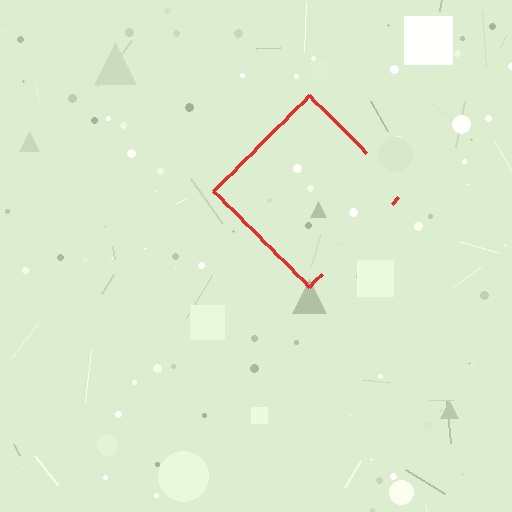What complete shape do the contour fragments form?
The contour fragments form a diamond.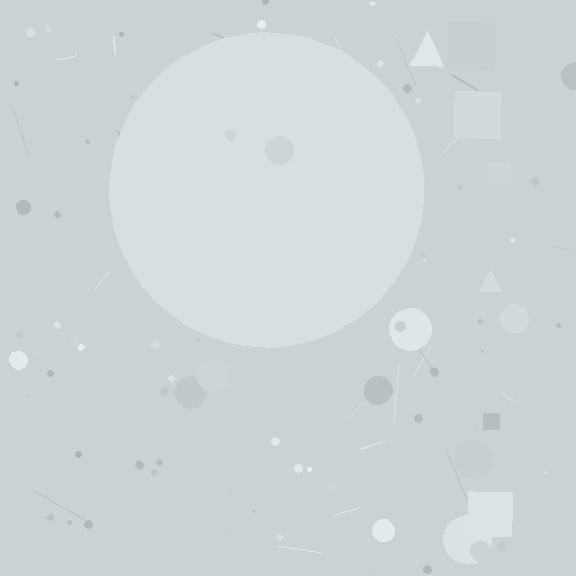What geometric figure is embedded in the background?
A circle is embedded in the background.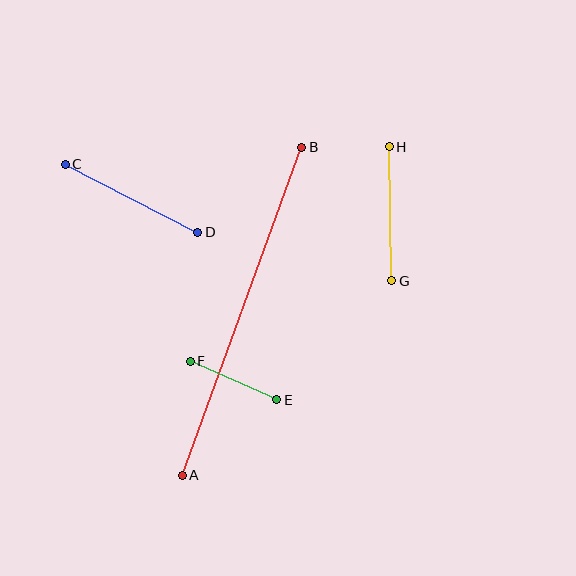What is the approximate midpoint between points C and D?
The midpoint is at approximately (132, 198) pixels.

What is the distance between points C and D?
The distance is approximately 149 pixels.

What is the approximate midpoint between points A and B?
The midpoint is at approximately (242, 311) pixels.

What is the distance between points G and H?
The distance is approximately 134 pixels.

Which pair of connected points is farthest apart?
Points A and B are farthest apart.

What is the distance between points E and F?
The distance is approximately 95 pixels.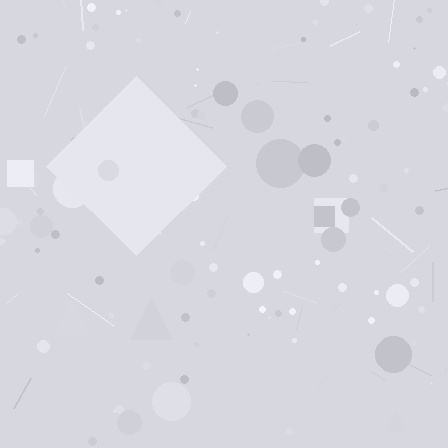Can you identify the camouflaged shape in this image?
The camouflaged shape is a diamond.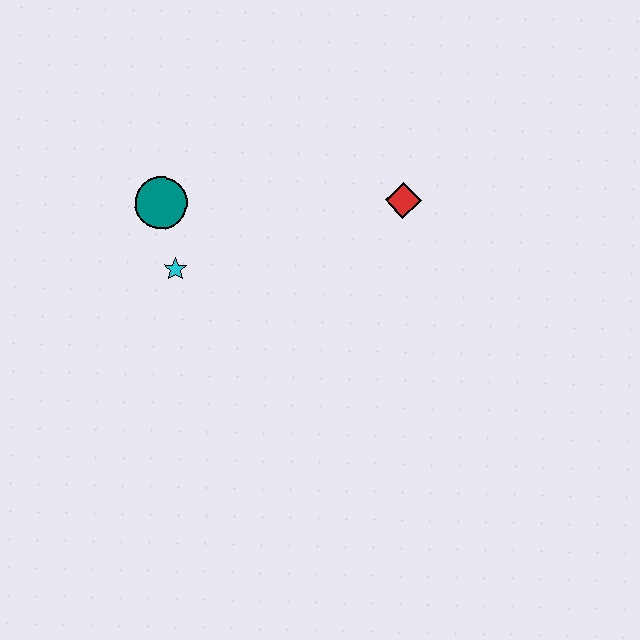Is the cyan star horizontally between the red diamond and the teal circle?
Yes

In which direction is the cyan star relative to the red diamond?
The cyan star is to the left of the red diamond.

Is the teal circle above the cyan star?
Yes